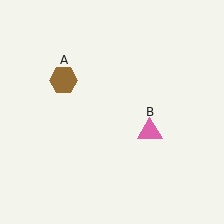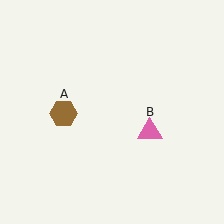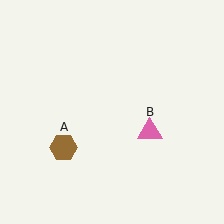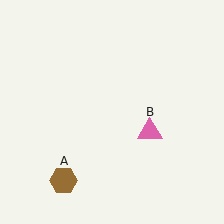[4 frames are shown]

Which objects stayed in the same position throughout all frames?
Pink triangle (object B) remained stationary.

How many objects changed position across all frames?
1 object changed position: brown hexagon (object A).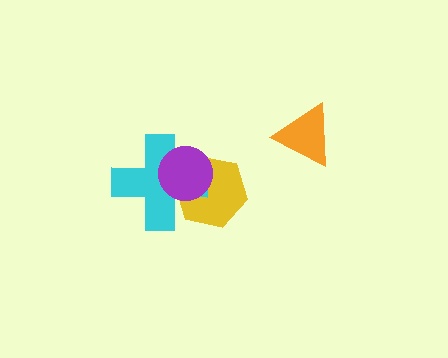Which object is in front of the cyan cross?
The purple circle is in front of the cyan cross.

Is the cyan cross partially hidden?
Yes, it is partially covered by another shape.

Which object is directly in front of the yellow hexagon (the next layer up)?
The cyan cross is directly in front of the yellow hexagon.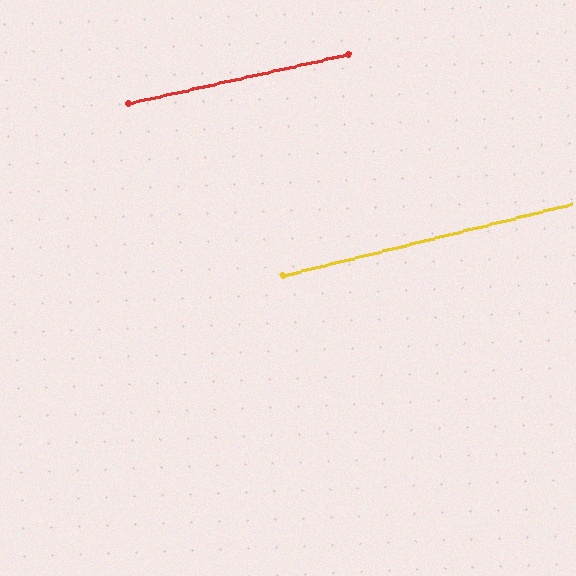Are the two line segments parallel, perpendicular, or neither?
Parallel — their directions differ by only 1.5°.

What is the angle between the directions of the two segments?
Approximately 1 degree.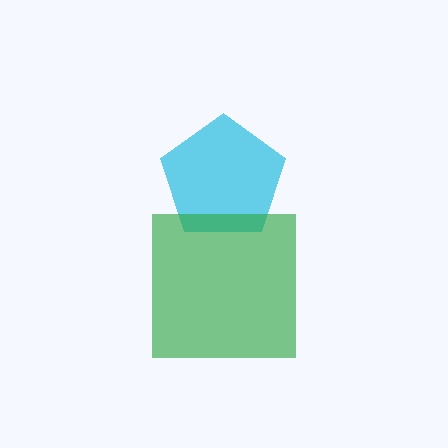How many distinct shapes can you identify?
There are 2 distinct shapes: a cyan pentagon, a green square.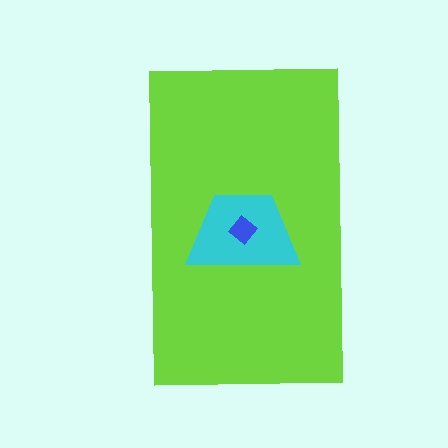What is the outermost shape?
The lime rectangle.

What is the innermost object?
The blue diamond.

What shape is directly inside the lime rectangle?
The cyan trapezoid.